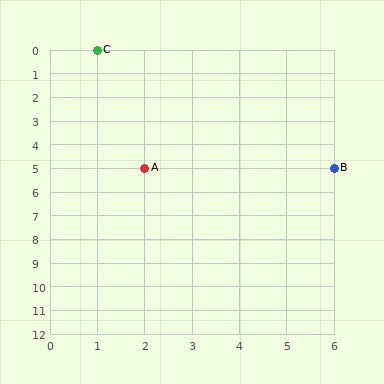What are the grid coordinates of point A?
Point A is at grid coordinates (2, 5).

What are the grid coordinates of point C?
Point C is at grid coordinates (1, 0).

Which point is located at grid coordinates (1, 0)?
Point C is at (1, 0).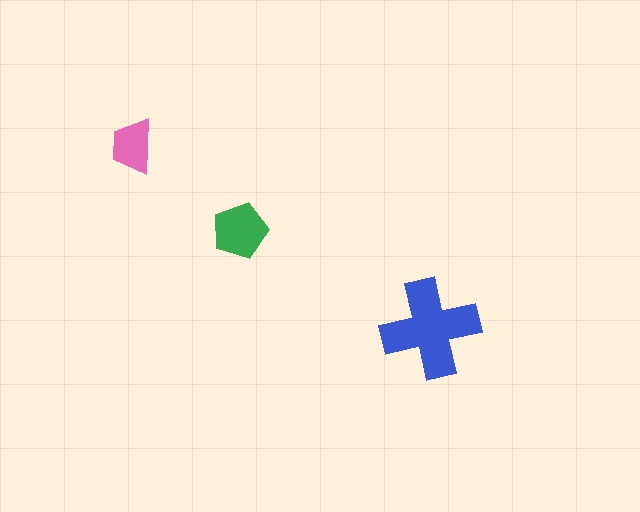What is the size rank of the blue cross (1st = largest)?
1st.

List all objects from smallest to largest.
The pink trapezoid, the green pentagon, the blue cross.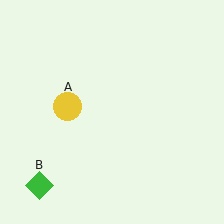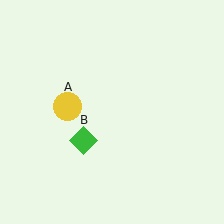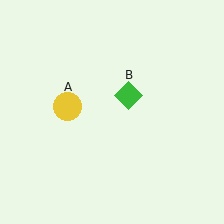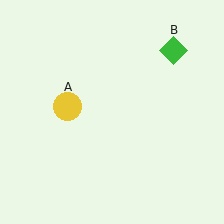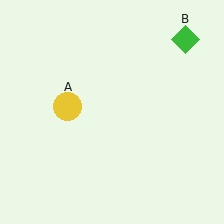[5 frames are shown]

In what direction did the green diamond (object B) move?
The green diamond (object B) moved up and to the right.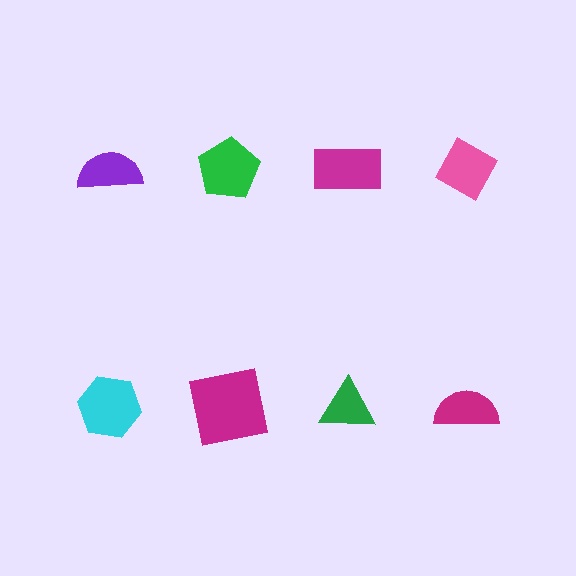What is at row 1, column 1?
A purple semicircle.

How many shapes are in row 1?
4 shapes.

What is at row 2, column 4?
A magenta semicircle.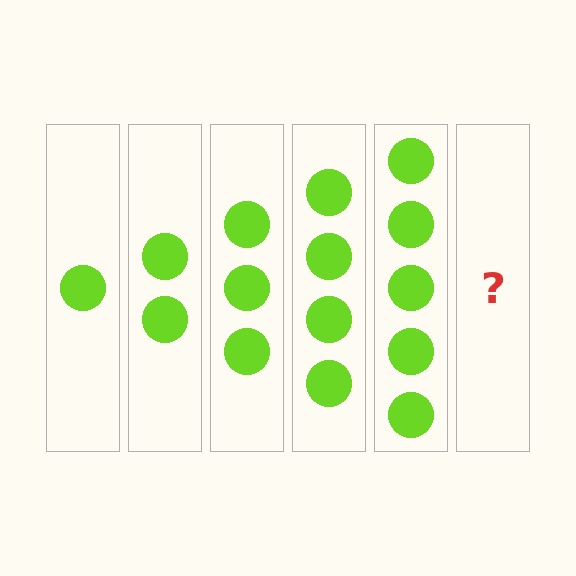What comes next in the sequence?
The next element should be 6 circles.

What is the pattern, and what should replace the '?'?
The pattern is that each step adds one more circle. The '?' should be 6 circles.